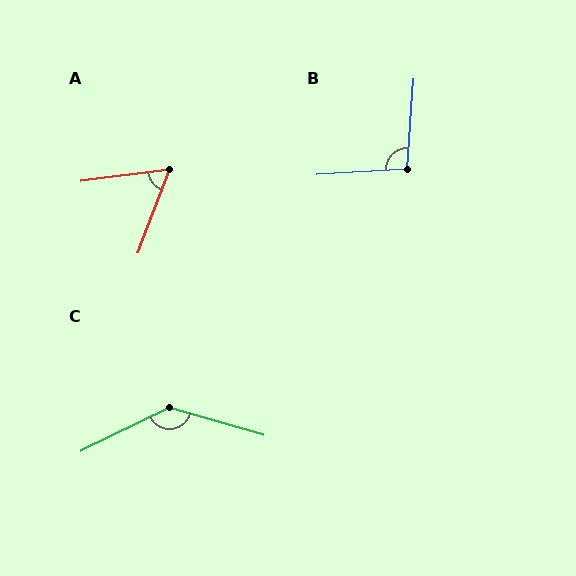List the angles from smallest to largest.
A (62°), B (98°), C (138°).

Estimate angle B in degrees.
Approximately 98 degrees.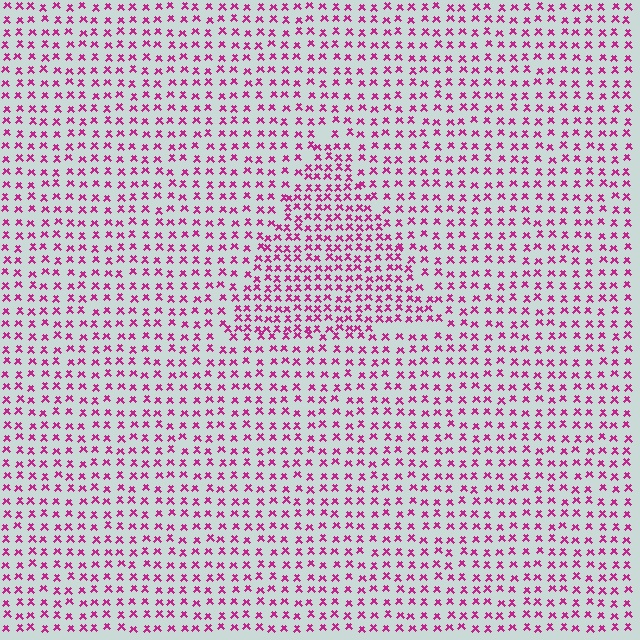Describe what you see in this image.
The image contains small magenta elements arranged at two different densities. A triangle-shaped region is visible where the elements are more densely packed than the surrounding area.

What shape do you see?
I see a triangle.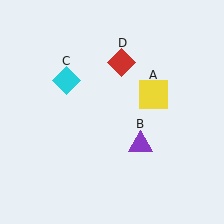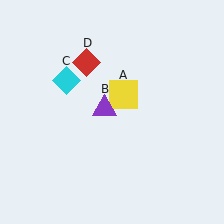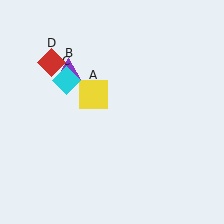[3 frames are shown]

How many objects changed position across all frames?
3 objects changed position: yellow square (object A), purple triangle (object B), red diamond (object D).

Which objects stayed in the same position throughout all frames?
Cyan diamond (object C) remained stationary.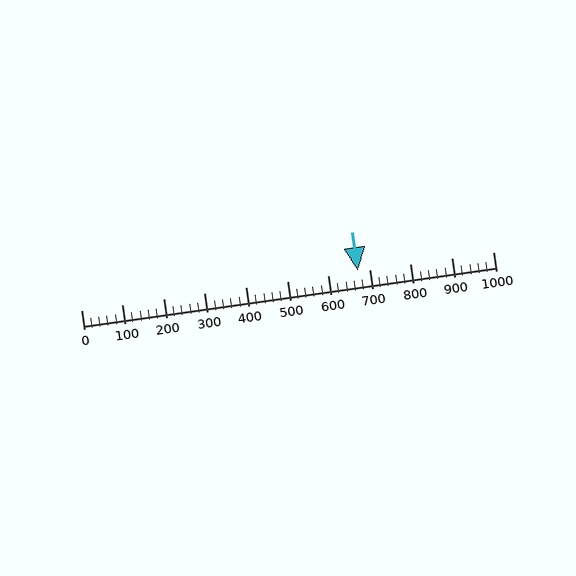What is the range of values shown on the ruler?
The ruler shows values from 0 to 1000.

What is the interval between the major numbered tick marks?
The major tick marks are spaced 100 units apart.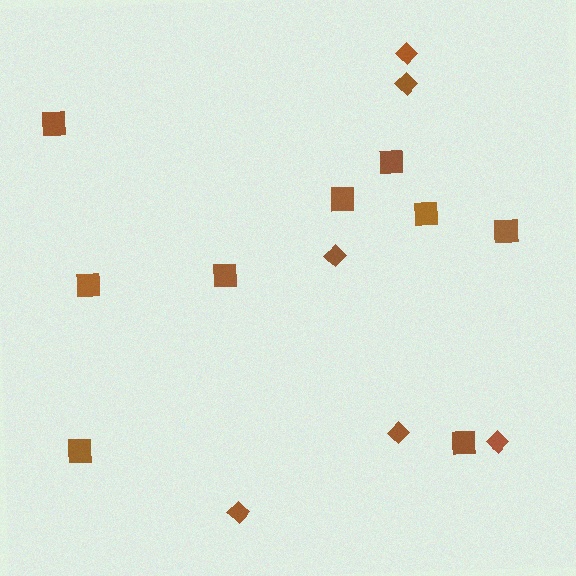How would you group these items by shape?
There are 2 groups: one group of diamonds (6) and one group of squares (9).